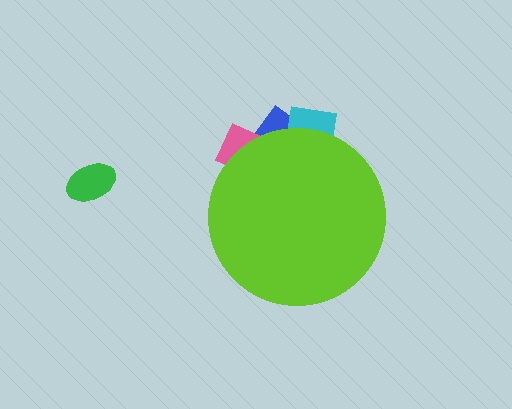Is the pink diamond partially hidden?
Yes, the pink diamond is partially hidden behind the lime circle.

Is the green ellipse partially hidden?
No, the green ellipse is fully visible.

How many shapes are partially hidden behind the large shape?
3 shapes are partially hidden.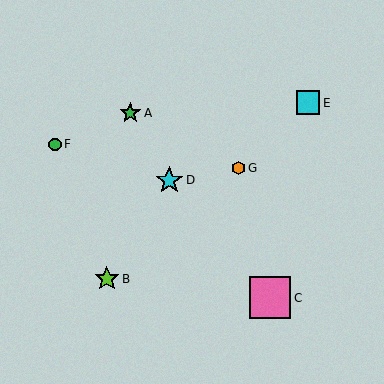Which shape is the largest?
The pink square (labeled C) is the largest.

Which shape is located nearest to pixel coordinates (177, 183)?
The cyan star (labeled D) at (169, 180) is nearest to that location.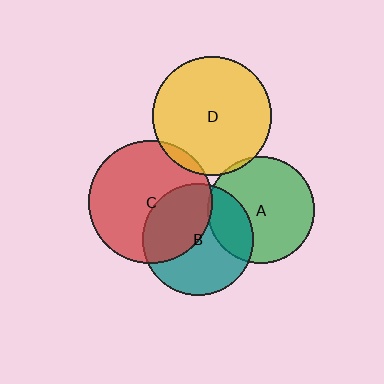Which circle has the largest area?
Circle C (red).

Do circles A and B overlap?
Yes.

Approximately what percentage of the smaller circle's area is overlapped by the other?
Approximately 25%.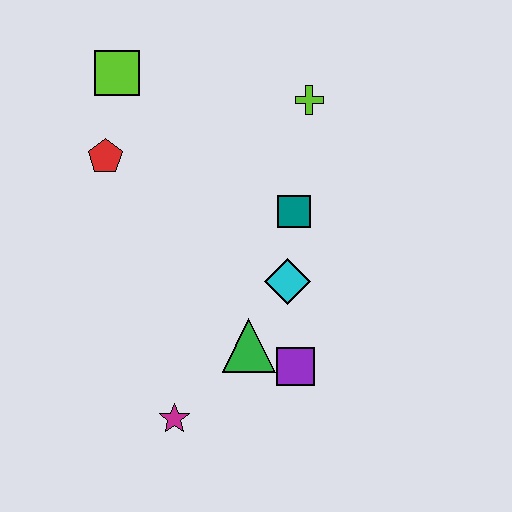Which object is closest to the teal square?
The cyan diamond is closest to the teal square.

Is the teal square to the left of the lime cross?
Yes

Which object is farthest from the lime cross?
The magenta star is farthest from the lime cross.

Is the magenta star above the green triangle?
No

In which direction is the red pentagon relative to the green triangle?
The red pentagon is above the green triangle.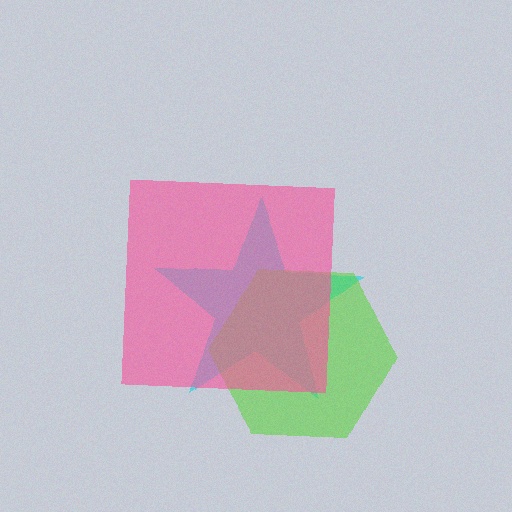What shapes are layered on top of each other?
The layered shapes are: a cyan star, a lime hexagon, a pink square.